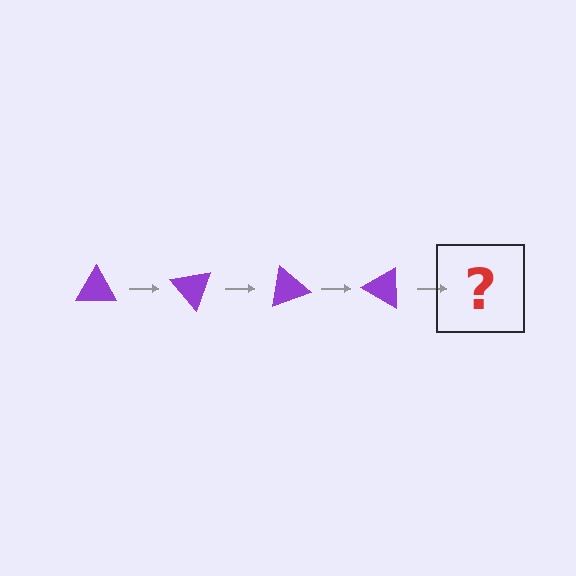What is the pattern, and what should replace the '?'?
The pattern is that the triangle rotates 50 degrees each step. The '?' should be a purple triangle rotated 200 degrees.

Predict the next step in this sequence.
The next step is a purple triangle rotated 200 degrees.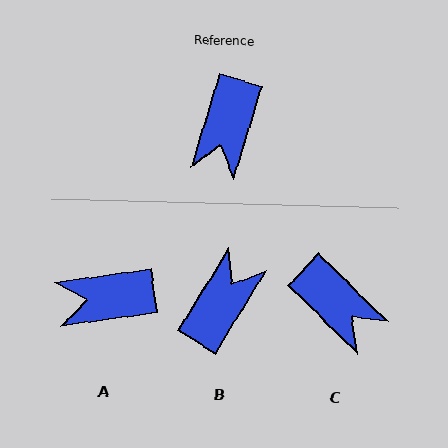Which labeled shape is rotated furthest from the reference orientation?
B, about 165 degrees away.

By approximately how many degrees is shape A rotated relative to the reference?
Approximately 66 degrees clockwise.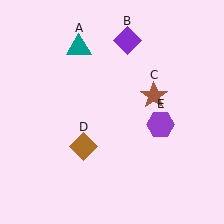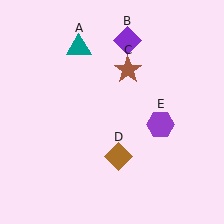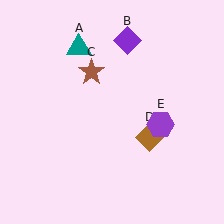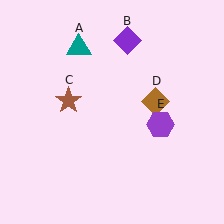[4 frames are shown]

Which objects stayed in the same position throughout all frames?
Teal triangle (object A) and purple diamond (object B) and purple hexagon (object E) remained stationary.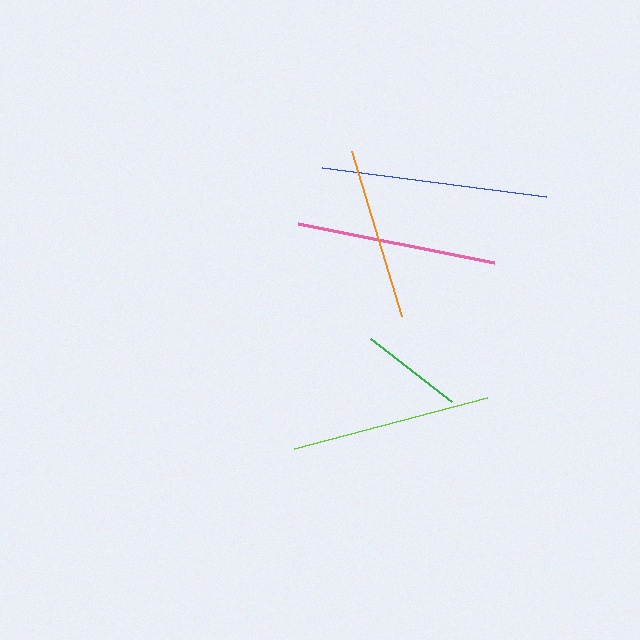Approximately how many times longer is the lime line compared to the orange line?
The lime line is approximately 1.2 times the length of the orange line.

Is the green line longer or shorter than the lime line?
The lime line is longer than the green line.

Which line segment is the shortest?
The green line is the shortest at approximately 103 pixels.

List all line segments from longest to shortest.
From longest to shortest: blue, pink, lime, orange, green.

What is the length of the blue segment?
The blue segment is approximately 226 pixels long.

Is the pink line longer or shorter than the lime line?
The pink line is longer than the lime line.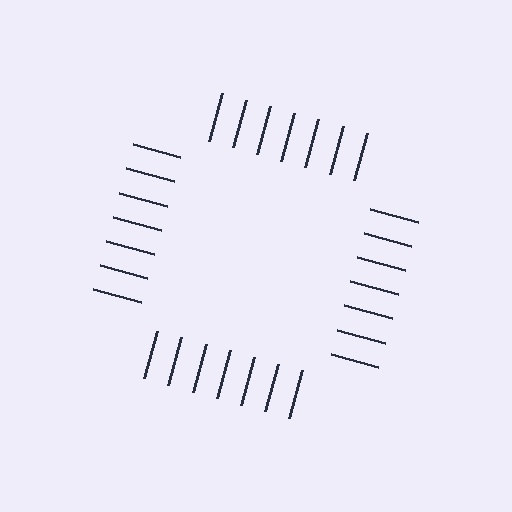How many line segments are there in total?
28 — 7 along each of the 4 edges.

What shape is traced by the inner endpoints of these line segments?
An illusory square — the line segments terminate on its edges but no continuous stroke is drawn.